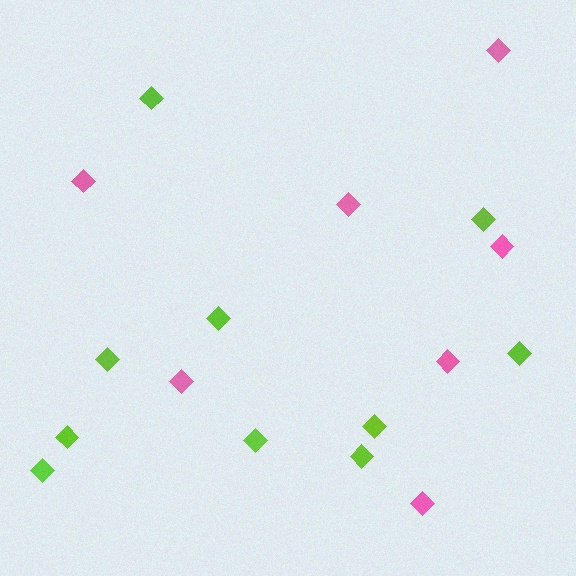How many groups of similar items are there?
There are 2 groups: one group of pink diamonds (7) and one group of lime diamonds (10).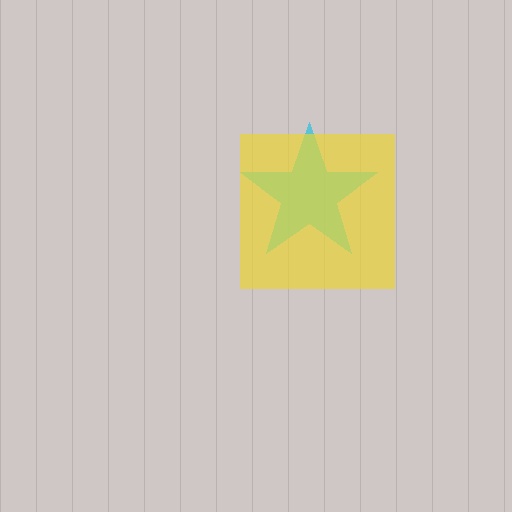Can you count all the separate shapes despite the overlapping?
Yes, there are 2 separate shapes.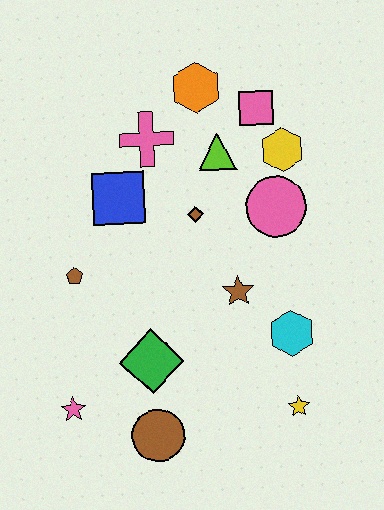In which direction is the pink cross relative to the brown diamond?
The pink cross is above the brown diamond.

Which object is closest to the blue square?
The pink cross is closest to the blue square.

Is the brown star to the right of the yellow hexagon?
No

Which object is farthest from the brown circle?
The orange hexagon is farthest from the brown circle.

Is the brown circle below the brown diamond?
Yes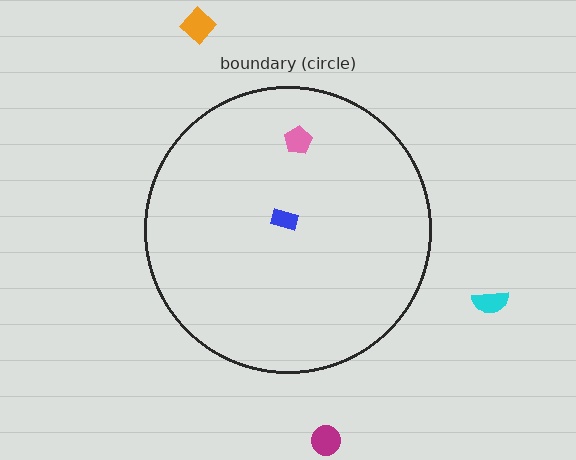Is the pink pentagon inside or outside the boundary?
Inside.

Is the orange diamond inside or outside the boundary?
Outside.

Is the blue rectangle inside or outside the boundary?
Inside.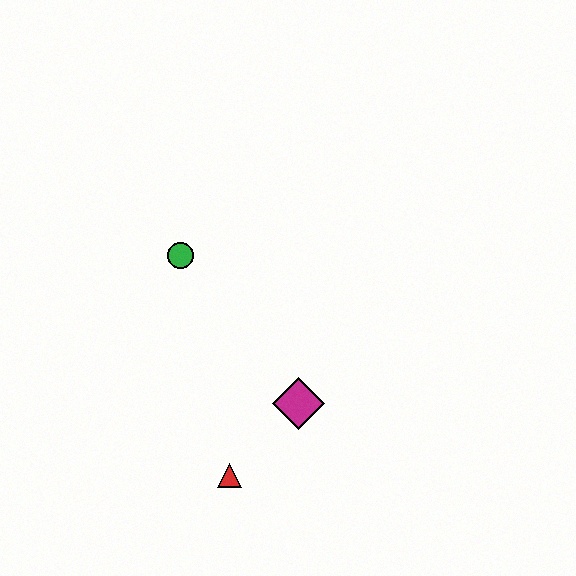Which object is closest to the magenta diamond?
The red triangle is closest to the magenta diamond.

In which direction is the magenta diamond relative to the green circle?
The magenta diamond is below the green circle.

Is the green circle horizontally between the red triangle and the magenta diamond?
No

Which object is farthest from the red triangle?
The green circle is farthest from the red triangle.